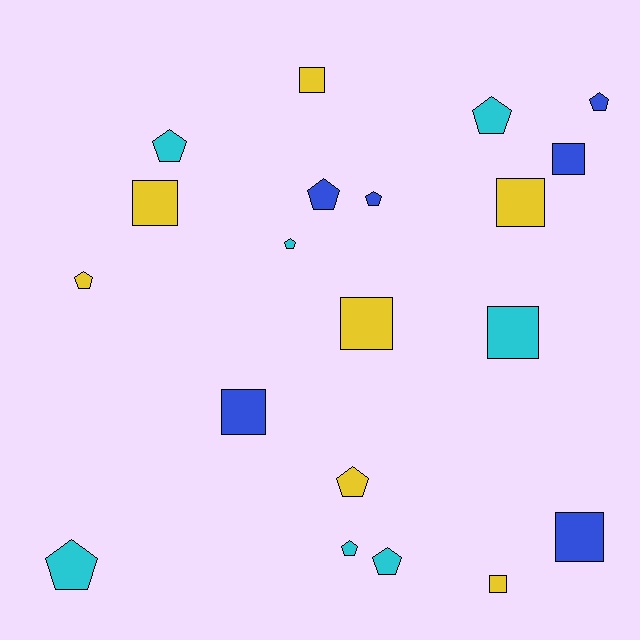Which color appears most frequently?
Cyan, with 7 objects.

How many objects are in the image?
There are 20 objects.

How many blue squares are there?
There are 3 blue squares.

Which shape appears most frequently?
Pentagon, with 11 objects.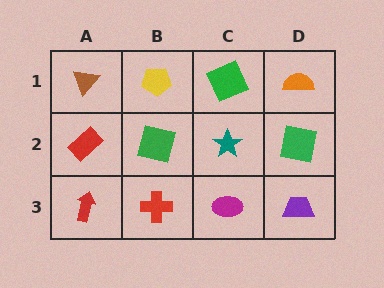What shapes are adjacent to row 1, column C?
A teal star (row 2, column C), a yellow pentagon (row 1, column B), an orange semicircle (row 1, column D).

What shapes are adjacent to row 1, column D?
A green square (row 2, column D), a green square (row 1, column C).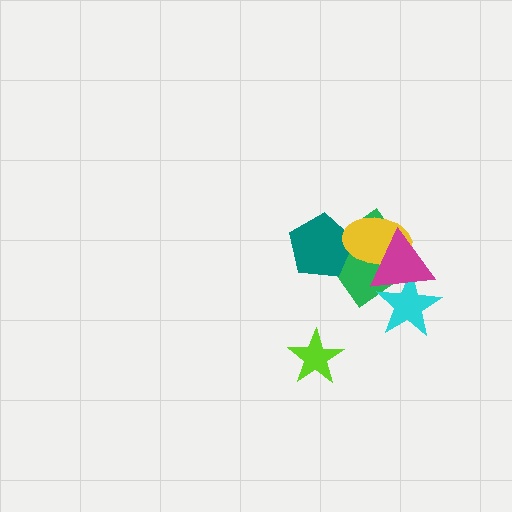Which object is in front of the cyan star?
The magenta triangle is in front of the cyan star.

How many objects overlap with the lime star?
0 objects overlap with the lime star.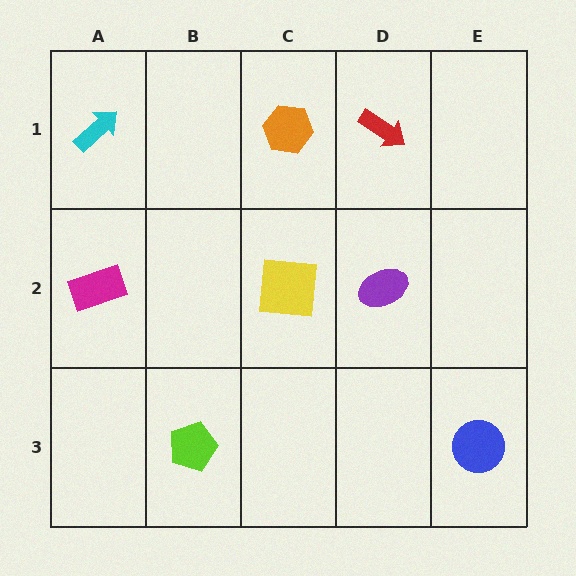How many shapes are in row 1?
3 shapes.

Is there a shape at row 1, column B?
No, that cell is empty.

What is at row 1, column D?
A red arrow.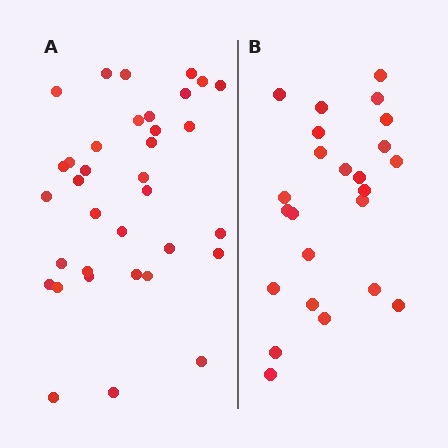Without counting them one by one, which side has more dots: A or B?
Region A (the left region) has more dots.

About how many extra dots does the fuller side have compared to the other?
Region A has roughly 12 or so more dots than region B.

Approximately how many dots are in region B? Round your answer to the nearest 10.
About 20 dots. (The exact count is 24, which rounds to 20.)